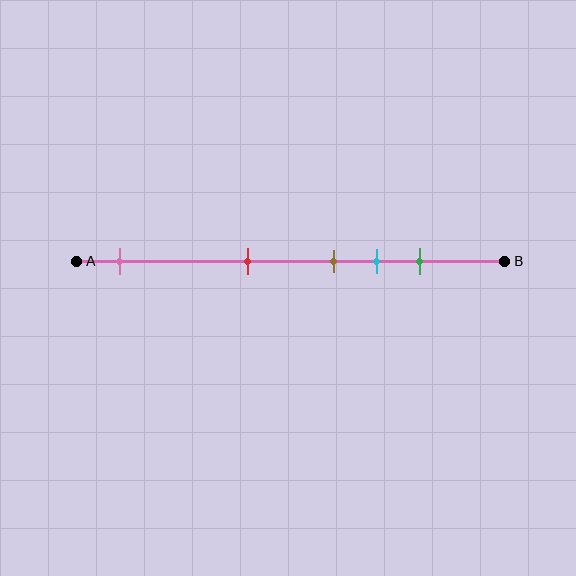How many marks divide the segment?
There are 5 marks dividing the segment.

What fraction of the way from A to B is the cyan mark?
The cyan mark is approximately 70% (0.7) of the way from A to B.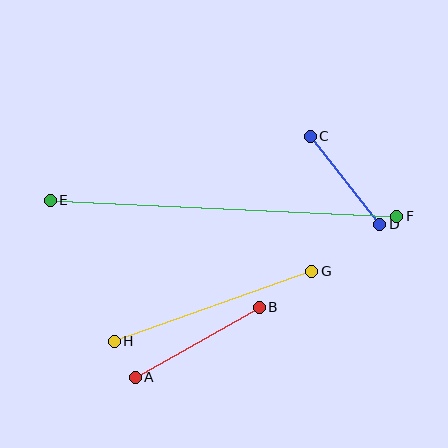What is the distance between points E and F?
The distance is approximately 347 pixels.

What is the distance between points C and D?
The distance is approximately 112 pixels.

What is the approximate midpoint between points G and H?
The midpoint is at approximately (213, 306) pixels.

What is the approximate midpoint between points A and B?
The midpoint is at approximately (197, 342) pixels.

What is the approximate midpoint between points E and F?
The midpoint is at approximately (224, 208) pixels.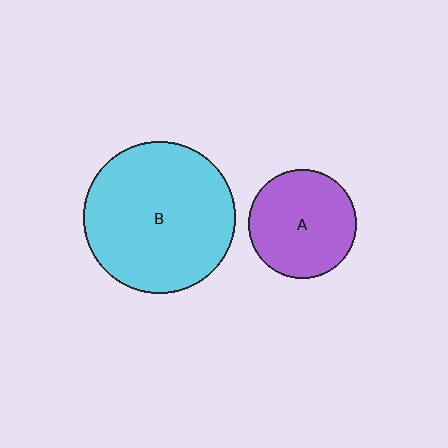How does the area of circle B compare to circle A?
Approximately 2.0 times.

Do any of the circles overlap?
No, none of the circles overlap.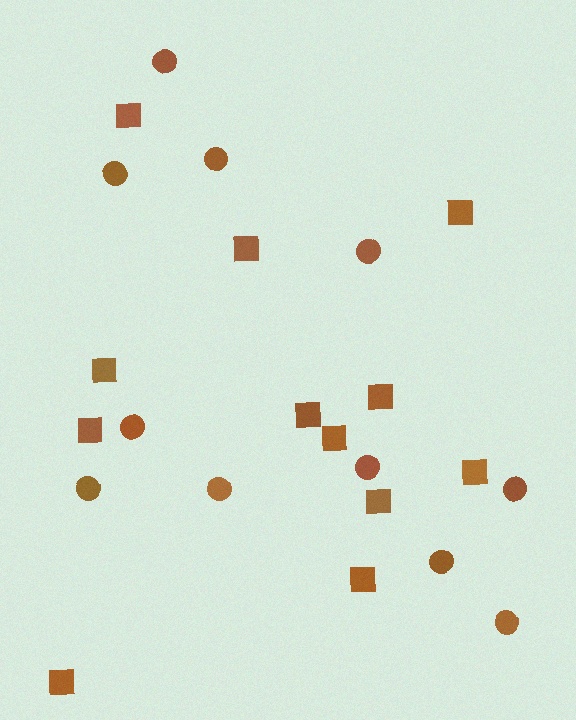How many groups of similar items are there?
There are 2 groups: one group of circles (11) and one group of squares (12).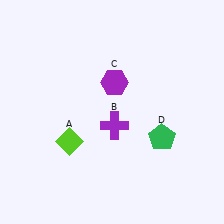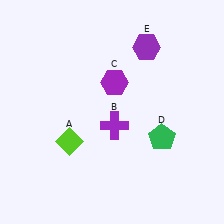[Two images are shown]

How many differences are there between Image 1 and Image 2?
There is 1 difference between the two images.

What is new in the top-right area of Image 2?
A purple hexagon (E) was added in the top-right area of Image 2.